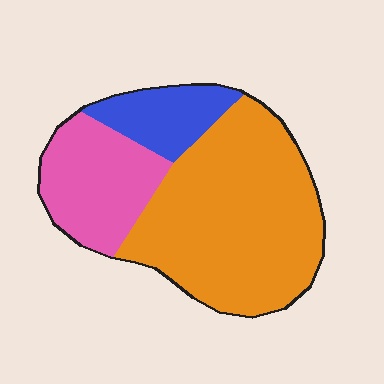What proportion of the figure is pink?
Pink covers roughly 25% of the figure.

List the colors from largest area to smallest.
From largest to smallest: orange, pink, blue.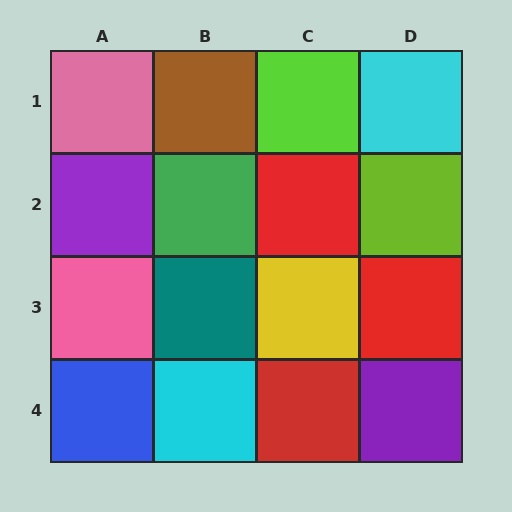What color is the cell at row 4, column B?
Cyan.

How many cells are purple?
2 cells are purple.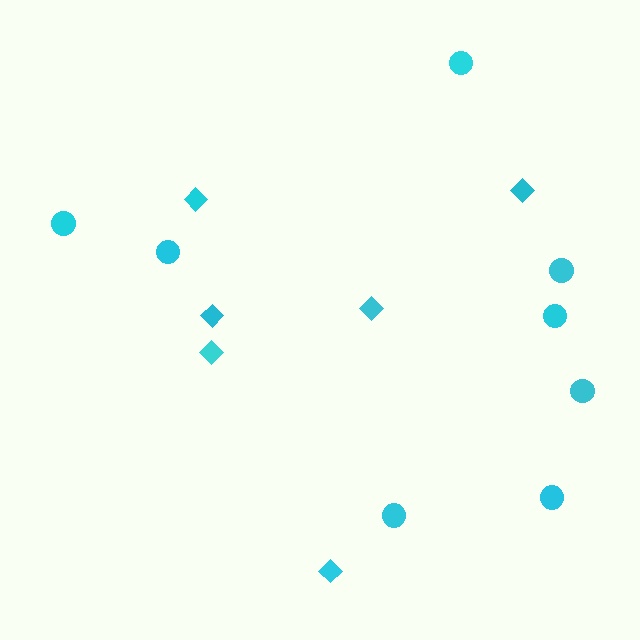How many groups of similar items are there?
There are 2 groups: one group of diamonds (6) and one group of circles (8).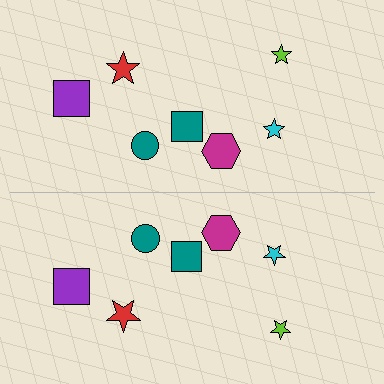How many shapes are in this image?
There are 14 shapes in this image.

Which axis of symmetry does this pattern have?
The pattern has a horizontal axis of symmetry running through the center of the image.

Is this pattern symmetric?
Yes, this pattern has bilateral (reflection) symmetry.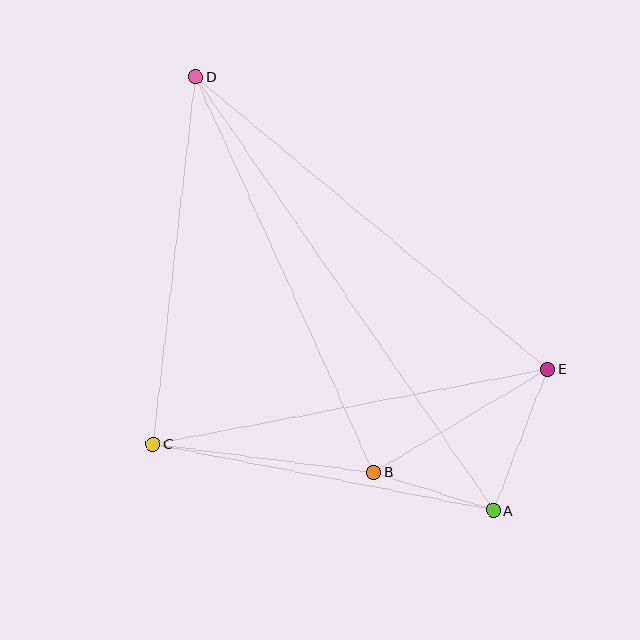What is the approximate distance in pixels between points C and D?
The distance between C and D is approximately 370 pixels.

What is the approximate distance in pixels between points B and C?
The distance between B and C is approximately 222 pixels.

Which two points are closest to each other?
Points A and B are closest to each other.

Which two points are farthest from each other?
Points A and D are farthest from each other.